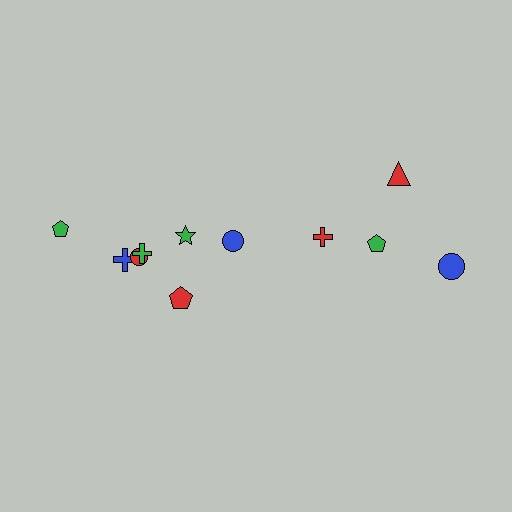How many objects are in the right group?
There are 4 objects.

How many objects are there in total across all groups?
There are 11 objects.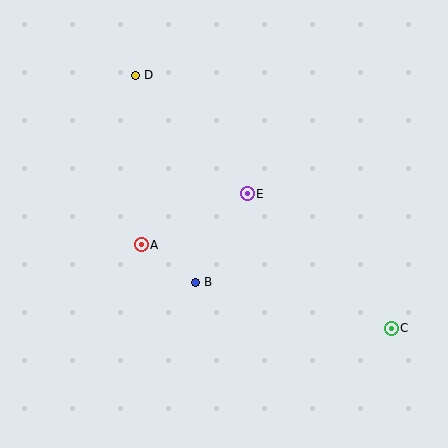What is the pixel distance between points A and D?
The distance between A and D is 169 pixels.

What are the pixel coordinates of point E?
Point E is at (247, 194).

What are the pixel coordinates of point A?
Point A is at (141, 245).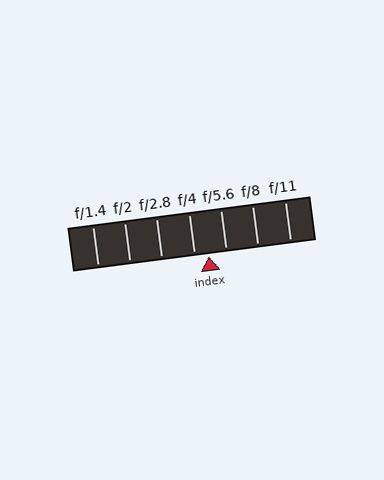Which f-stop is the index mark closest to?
The index mark is closest to f/4.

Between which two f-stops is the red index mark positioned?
The index mark is between f/4 and f/5.6.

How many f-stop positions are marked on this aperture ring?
There are 7 f-stop positions marked.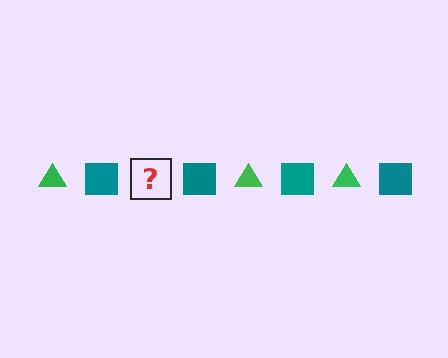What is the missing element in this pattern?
The missing element is a green triangle.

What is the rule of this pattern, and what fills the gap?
The rule is that the pattern alternates between green triangle and teal square. The gap should be filled with a green triangle.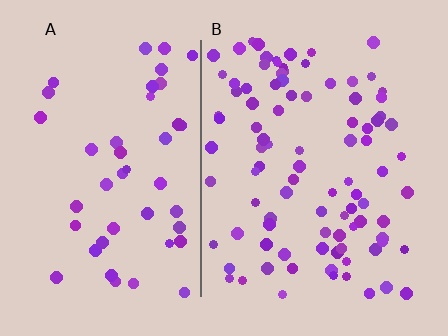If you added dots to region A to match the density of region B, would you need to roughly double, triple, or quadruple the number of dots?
Approximately double.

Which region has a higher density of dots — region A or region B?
B (the right).